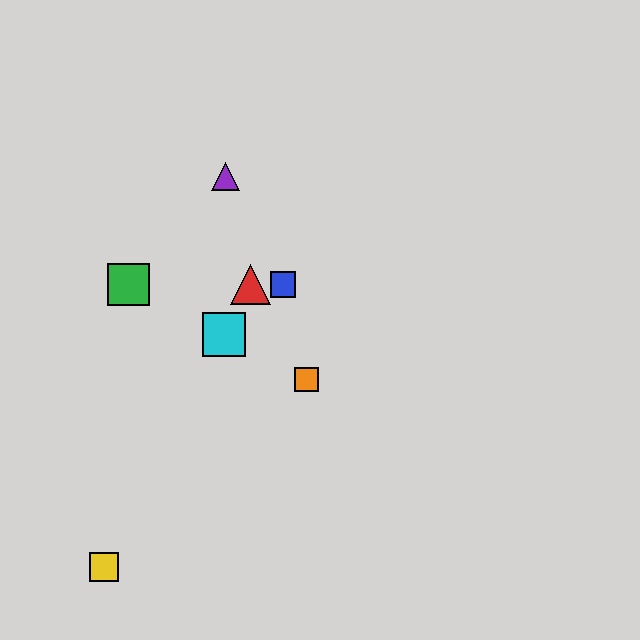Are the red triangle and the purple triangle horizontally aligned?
No, the red triangle is at y≈285 and the purple triangle is at y≈177.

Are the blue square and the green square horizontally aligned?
Yes, both are at y≈285.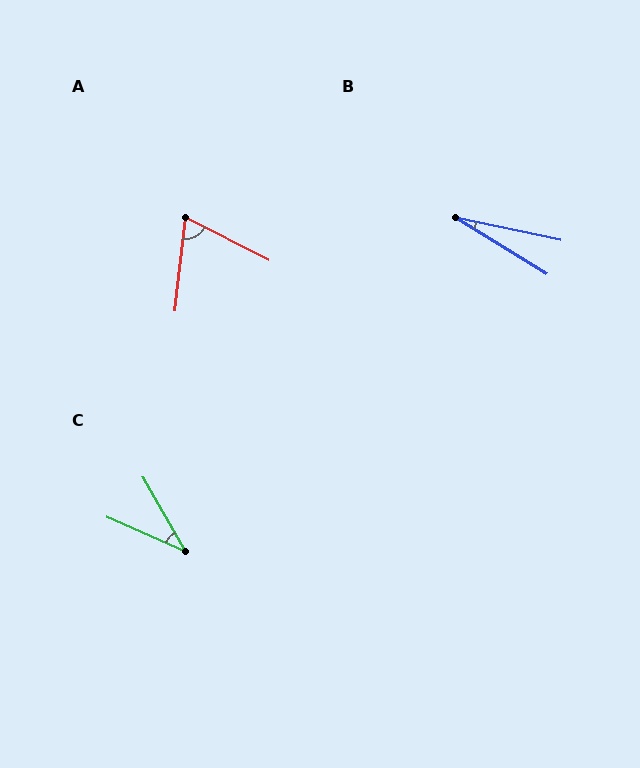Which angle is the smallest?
B, at approximately 19 degrees.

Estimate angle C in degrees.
Approximately 37 degrees.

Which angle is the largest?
A, at approximately 70 degrees.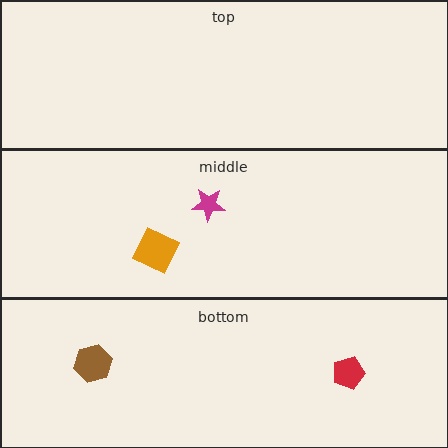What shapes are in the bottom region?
The red pentagon, the brown hexagon.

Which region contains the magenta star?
The middle region.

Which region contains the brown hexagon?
The bottom region.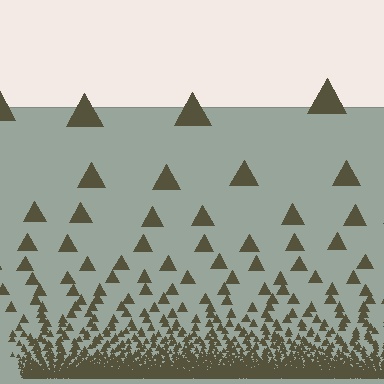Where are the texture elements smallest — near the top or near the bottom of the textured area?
Near the bottom.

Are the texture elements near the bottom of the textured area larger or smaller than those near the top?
Smaller. The gradient is inverted — elements near the bottom are smaller and denser.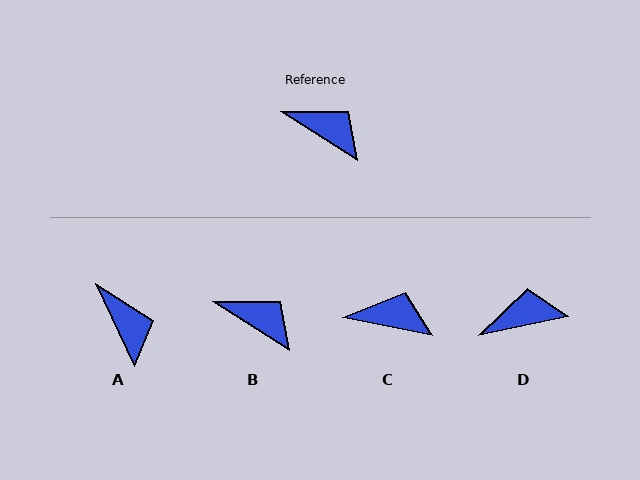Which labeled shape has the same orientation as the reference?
B.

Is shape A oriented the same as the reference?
No, it is off by about 33 degrees.